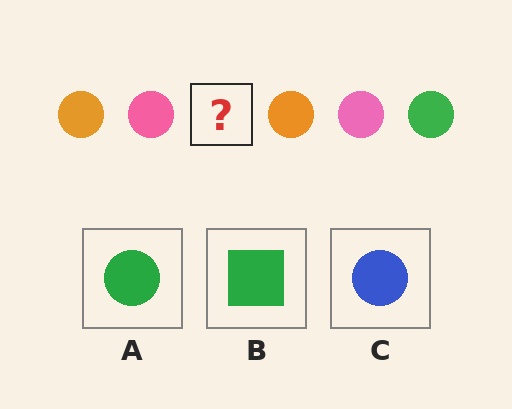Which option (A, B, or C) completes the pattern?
A.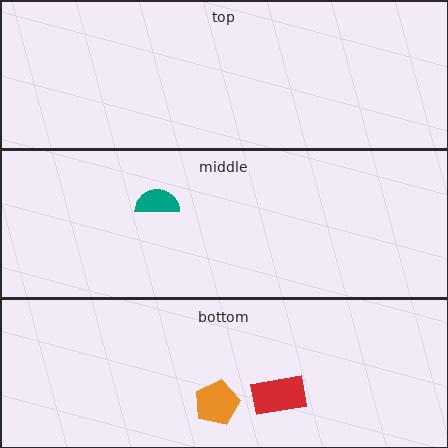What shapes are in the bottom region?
The orange pentagon, the red rectangle.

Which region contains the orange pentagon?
The bottom region.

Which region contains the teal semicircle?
The middle region.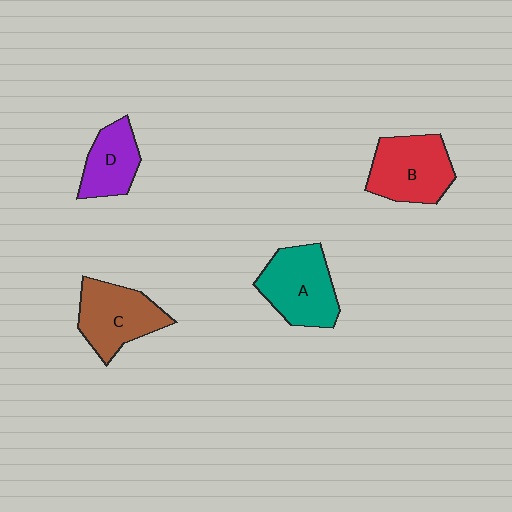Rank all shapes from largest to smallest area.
From largest to smallest: A (teal), B (red), C (brown), D (purple).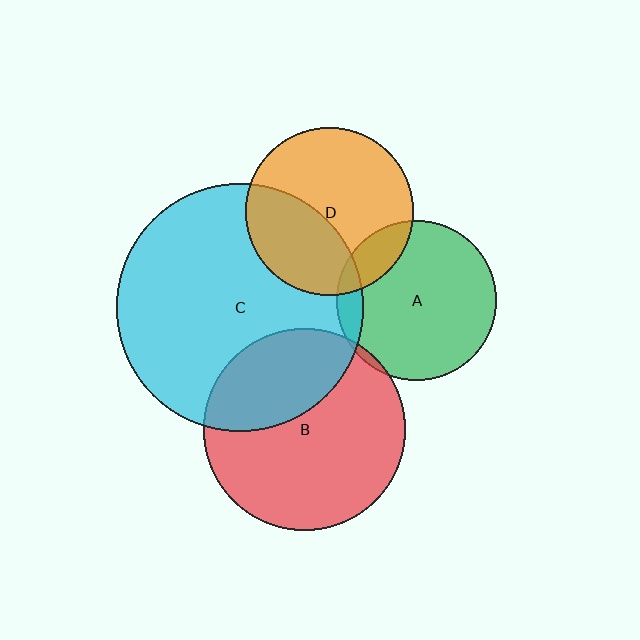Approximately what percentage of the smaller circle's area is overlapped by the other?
Approximately 10%.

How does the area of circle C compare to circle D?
Approximately 2.2 times.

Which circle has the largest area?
Circle C (cyan).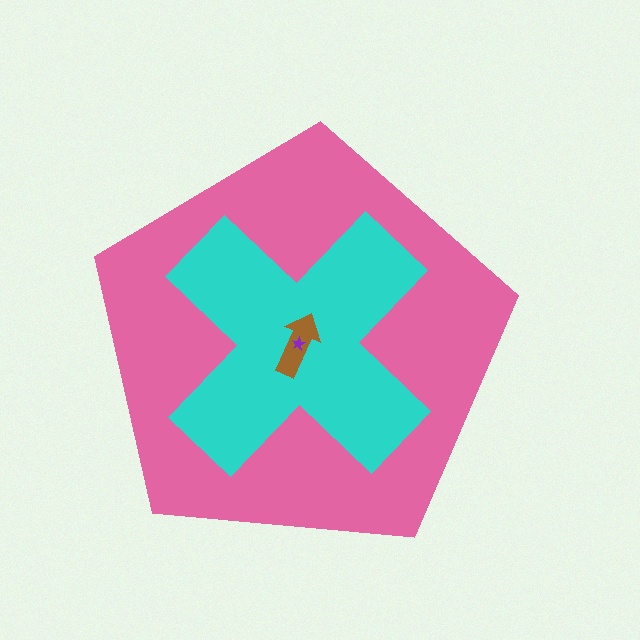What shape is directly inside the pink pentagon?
The cyan cross.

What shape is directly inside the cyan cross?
The brown arrow.